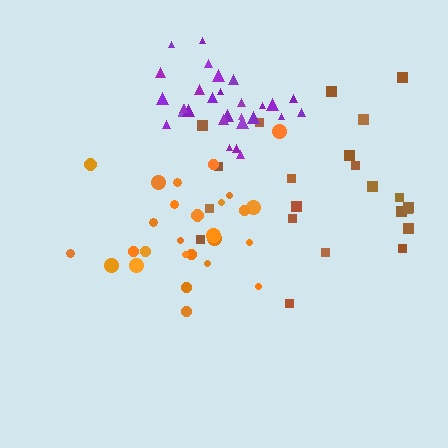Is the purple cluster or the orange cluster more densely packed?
Purple.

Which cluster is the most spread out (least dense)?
Brown.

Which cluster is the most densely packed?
Purple.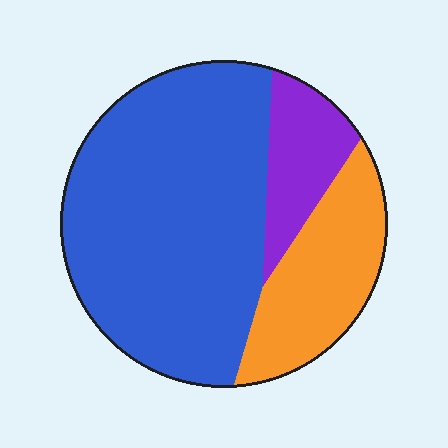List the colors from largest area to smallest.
From largest to smallest: blue, orange, purple.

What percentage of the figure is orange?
Orange takes up less than a quarter of the figure.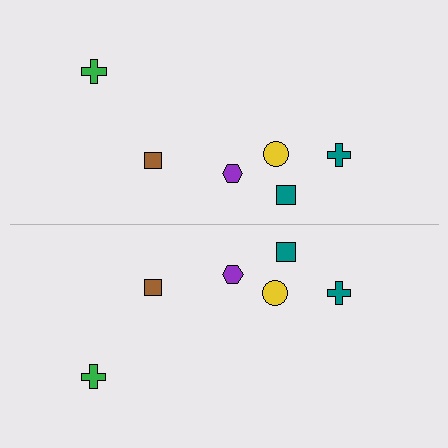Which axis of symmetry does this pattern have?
The pattern has a horizontal axis of symmetry running through the center of the image.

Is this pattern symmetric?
Yes, this pattern has bilateral (reflection) symmetry.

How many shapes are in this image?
There are 12 shapes in this image.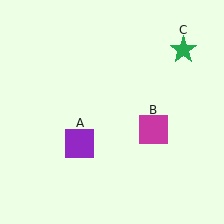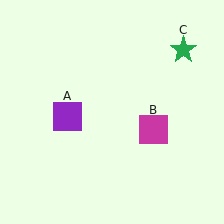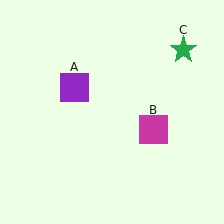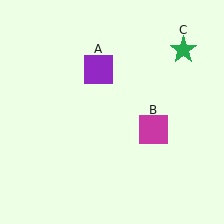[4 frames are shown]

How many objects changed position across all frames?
1 object changed position: purple square (object A).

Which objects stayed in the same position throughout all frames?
Magenta square (object B) and green star (object C) remained stationary.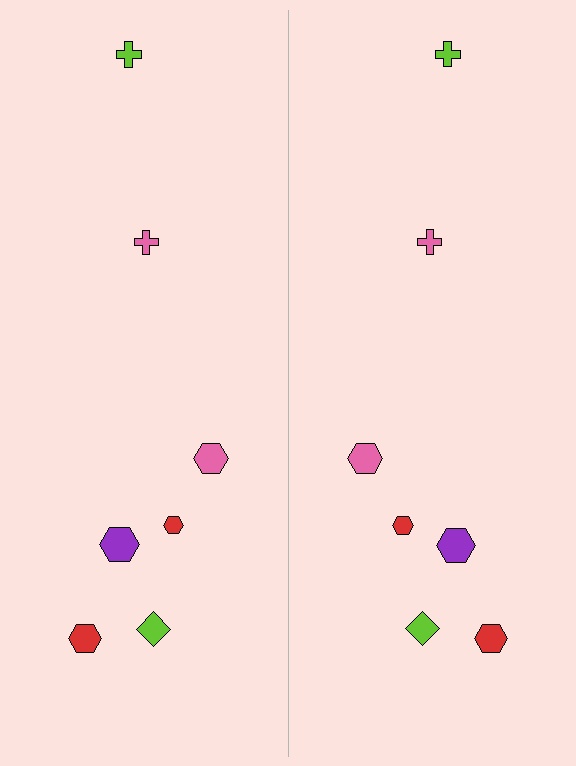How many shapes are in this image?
There are 14 shapes in this image.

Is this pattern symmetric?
Yes, this pattern has bilateral (reflection) symmetry.